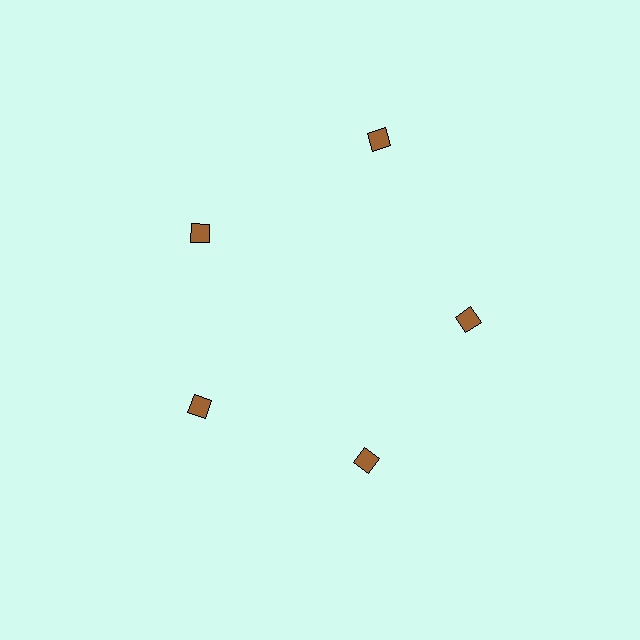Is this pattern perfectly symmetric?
No. The 5 brown diamonds are arranged in a ring, but one element near the 1 o'clock position is pushed outward from the center, breaking the 5-fold rotational symmetry.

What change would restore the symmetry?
The symmetry would be restored by moving it inward, back onto the ring so that all 5 diamonds sit at equal angles and equal distance from the center.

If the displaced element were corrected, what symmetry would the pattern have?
It would have 5-fold rotational symmetry — the pattern would map onto itself every 72 degrees.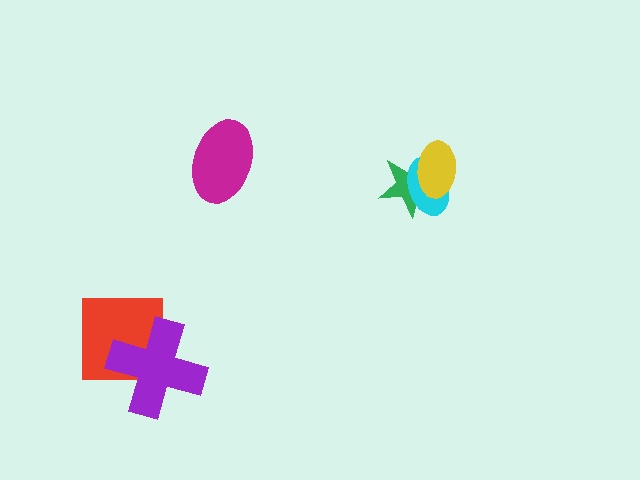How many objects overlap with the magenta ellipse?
0 objects overlap with the magenta ellipse.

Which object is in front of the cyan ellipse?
The yellow ellipse is in front of the cyan ellipse.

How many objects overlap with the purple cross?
1 object overlaps with the purple cross.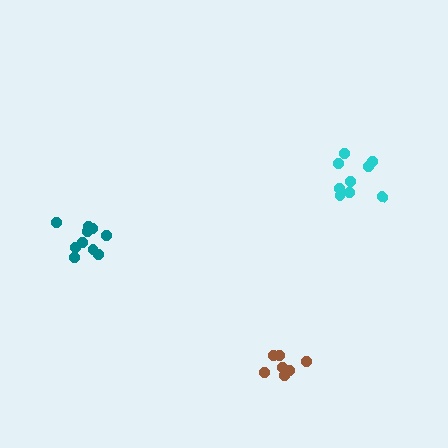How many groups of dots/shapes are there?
There are 3 groups.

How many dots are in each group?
Group 1: 10 dots, Group 2: 7 dots, Group 3: 9 dots (26 total).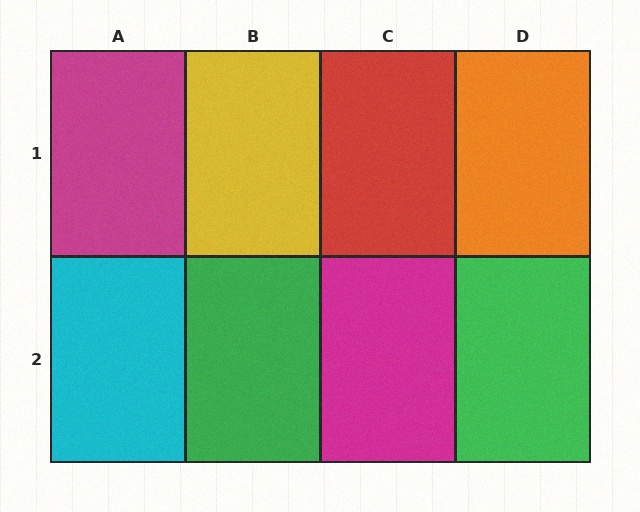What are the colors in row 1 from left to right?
Magenta, yellow, red, orange.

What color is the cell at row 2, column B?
Green.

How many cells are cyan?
1 cell is cyan.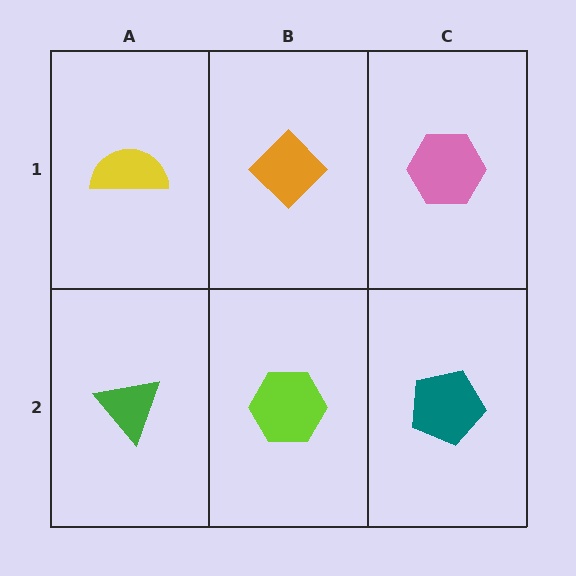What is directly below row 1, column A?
A green triangle.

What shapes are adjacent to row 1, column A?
A green triangle (row 2, column A), an orange diamond (row 1, column B).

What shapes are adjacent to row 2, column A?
A yellow semicircle (row 1, column A), a lime hexagon (row 2, column B).